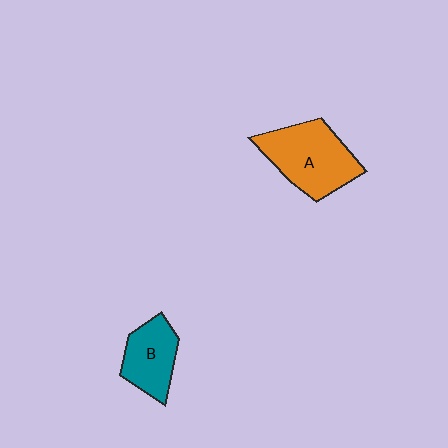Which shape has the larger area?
Shape A (orange).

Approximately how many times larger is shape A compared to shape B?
Approximately 1.5 times.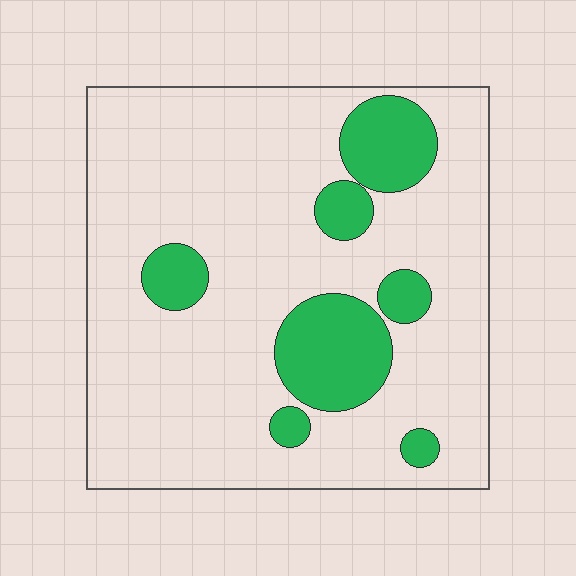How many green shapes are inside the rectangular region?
7.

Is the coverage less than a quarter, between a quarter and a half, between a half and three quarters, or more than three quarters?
Less than a quarter.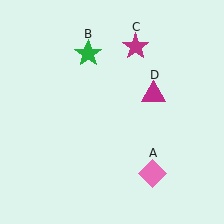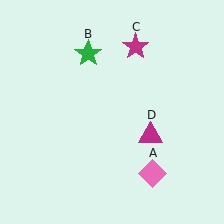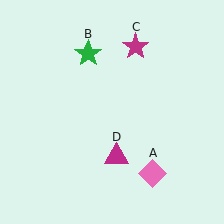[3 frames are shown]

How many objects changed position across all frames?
1 object changed position: magenta triangle (object D).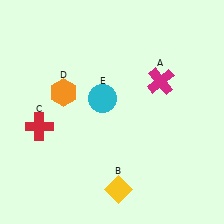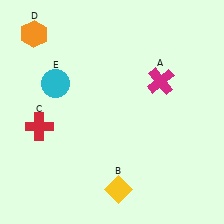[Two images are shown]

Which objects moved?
The objects that moved are: the orange hexagon (D), the cyan circle (E).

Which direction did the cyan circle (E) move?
The cyan circle (E) moved left.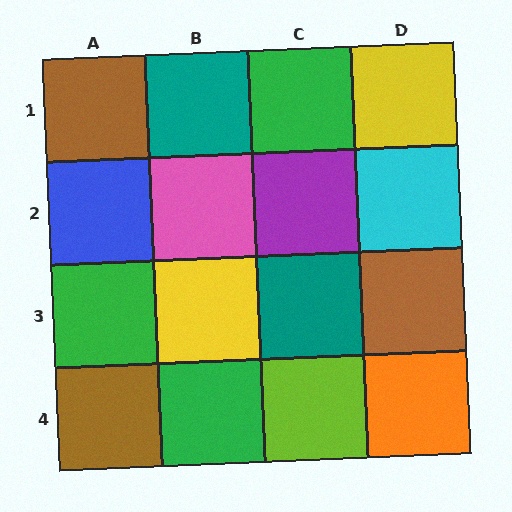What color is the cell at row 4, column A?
Brown.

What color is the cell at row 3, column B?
Yellow.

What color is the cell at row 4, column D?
Orange.